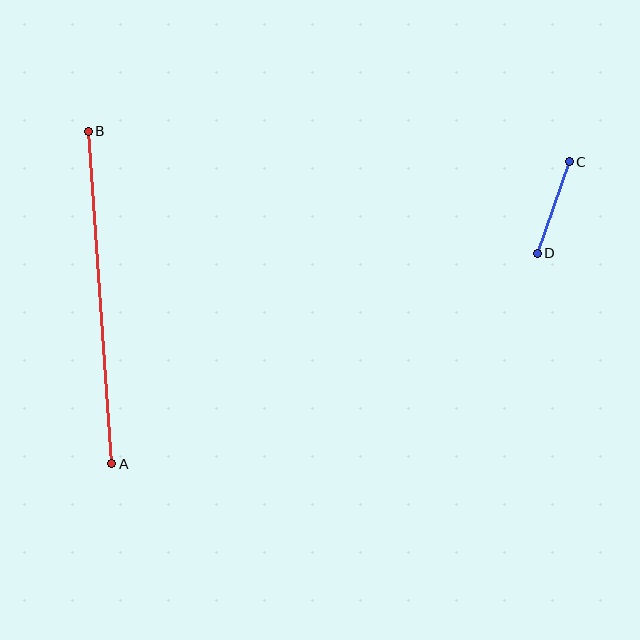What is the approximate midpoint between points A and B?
The midpoint is at approximately (100, 297) pixels.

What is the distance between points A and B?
The distance is approximately 333 pixels.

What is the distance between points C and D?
The distance is approximately 97 pixels.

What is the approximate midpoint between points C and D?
The midpoint is at approximately (553, 208) pixels.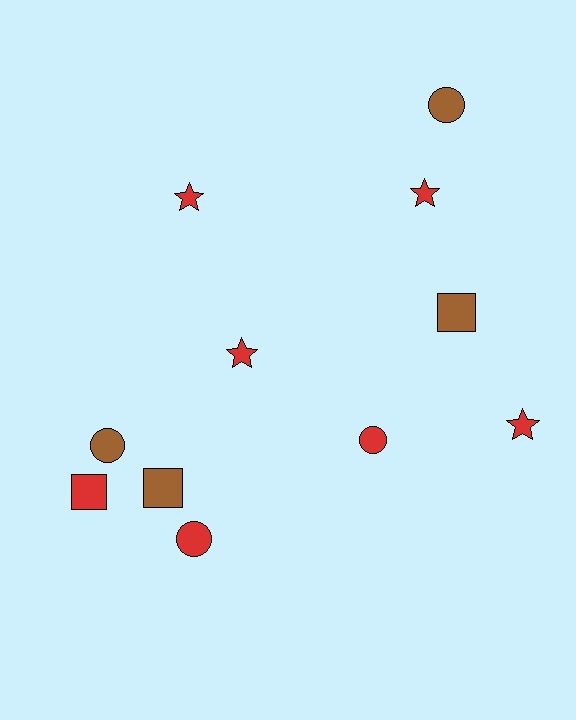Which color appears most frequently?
Red, with 7 objects.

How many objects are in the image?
There are 11 objects.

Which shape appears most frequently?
Star, with 4 objects.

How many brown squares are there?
There are 2 brown squares.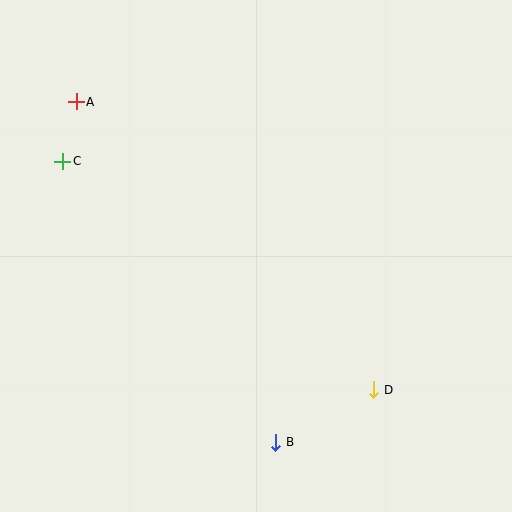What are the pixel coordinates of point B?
Point B is at (276, 442).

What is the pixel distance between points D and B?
The distance between D and B is 112 pixels.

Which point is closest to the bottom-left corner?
Point B is closest to the bottom-left corner.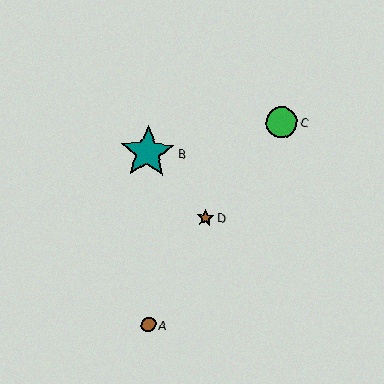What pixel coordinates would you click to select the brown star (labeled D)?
Click at (205, 218) to select the brown star D.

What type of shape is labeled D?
Shape D is a brown star.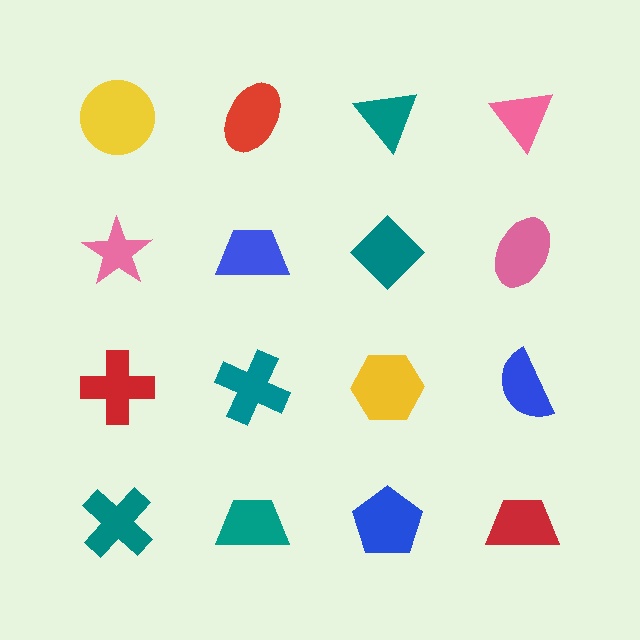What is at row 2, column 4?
A pink ellipse.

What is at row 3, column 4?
A blue semicircle.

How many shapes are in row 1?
4 shapes.